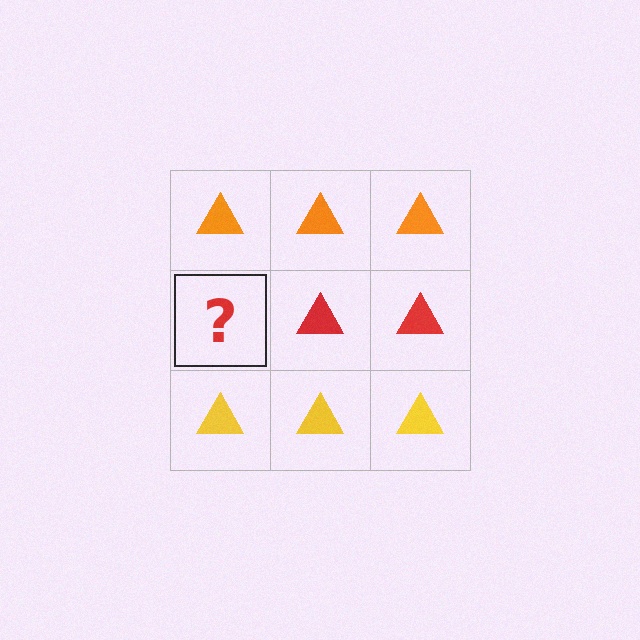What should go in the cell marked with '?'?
The missing cell should contain a red triangle.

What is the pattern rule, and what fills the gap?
The rule is that each row has a consistent color. The gap should be filled with a red triangle.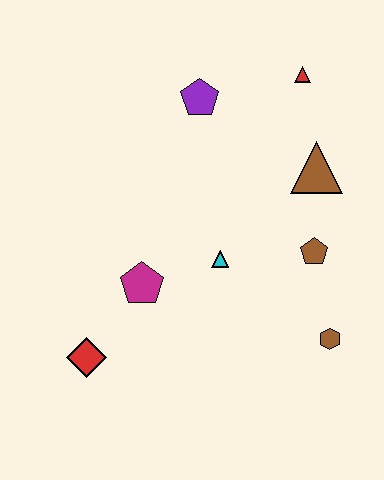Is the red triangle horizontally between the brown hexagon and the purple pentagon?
Yes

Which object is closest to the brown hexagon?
The brown pentagon is closest to the brown hexagon.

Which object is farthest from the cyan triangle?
The red triangle is farthest from the cyan triangle.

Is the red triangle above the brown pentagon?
Yes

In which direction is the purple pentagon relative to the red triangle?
The purple pentagon is to the left of the red triangle.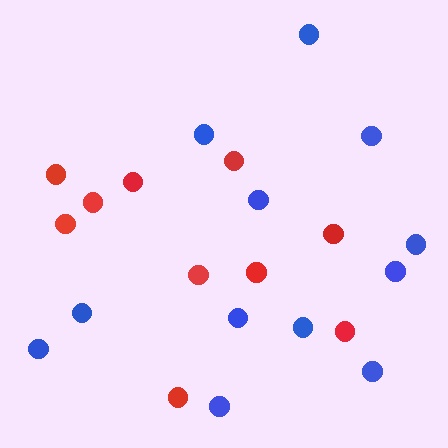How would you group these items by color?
There are 2 groups: one group of red circles (10) and one group of blue circles (12).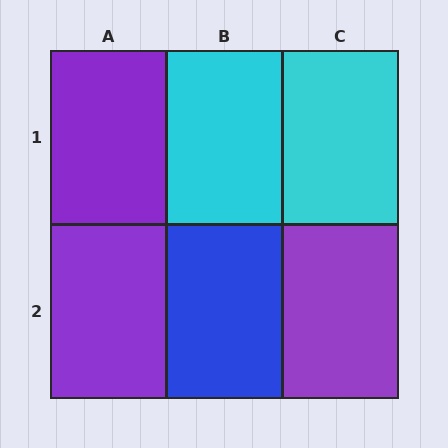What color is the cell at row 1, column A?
Purple.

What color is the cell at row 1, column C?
Cyan.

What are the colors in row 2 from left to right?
Purple, blue, purple.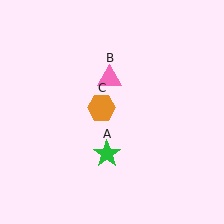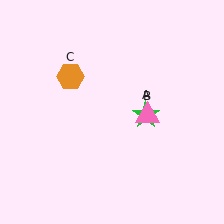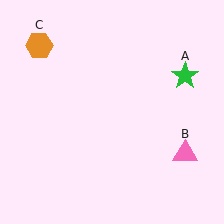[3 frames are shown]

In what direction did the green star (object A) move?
The green star (object A) moved up and to the right.